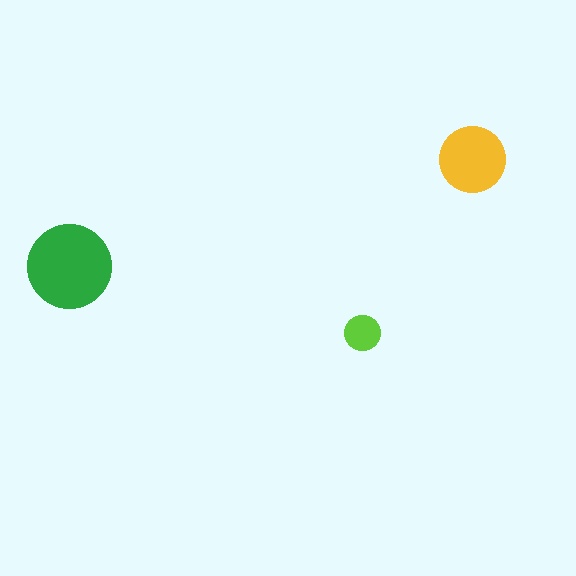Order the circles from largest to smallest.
the green one, the yellow one, the lime one.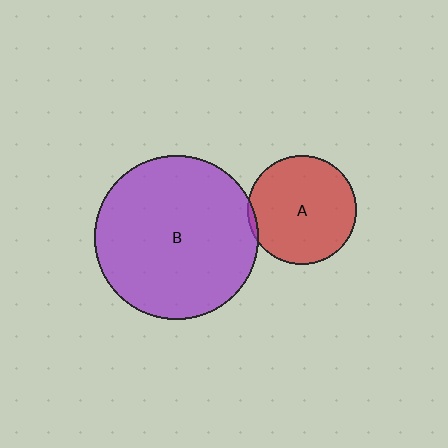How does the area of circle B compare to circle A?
Approximately 2.3 times.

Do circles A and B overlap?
Yes.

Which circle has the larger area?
Circle B (purple).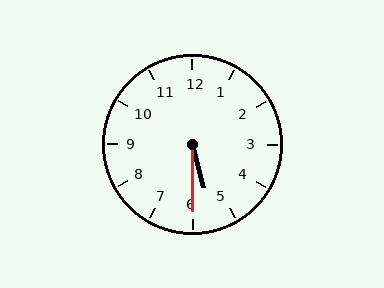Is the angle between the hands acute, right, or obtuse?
It is acute.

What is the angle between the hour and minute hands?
Approximately 15 degrees.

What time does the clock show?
5:30.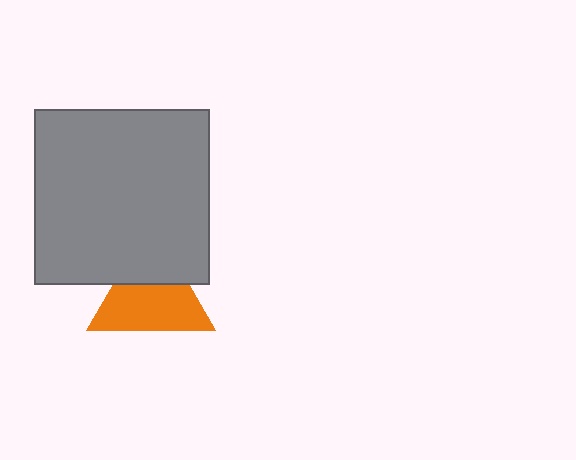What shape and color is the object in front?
The object in front is a gray square.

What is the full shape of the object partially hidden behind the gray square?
The partially hidden object is an orange triangle.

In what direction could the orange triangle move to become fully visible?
The orange triangle could move down. That would shift it out from behind the gray square entirely.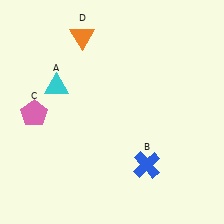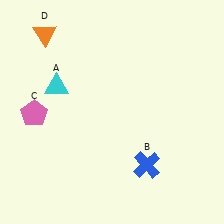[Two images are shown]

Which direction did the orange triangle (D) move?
The orange triangle (D) moved left.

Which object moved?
The orange triangle (D) moved left.